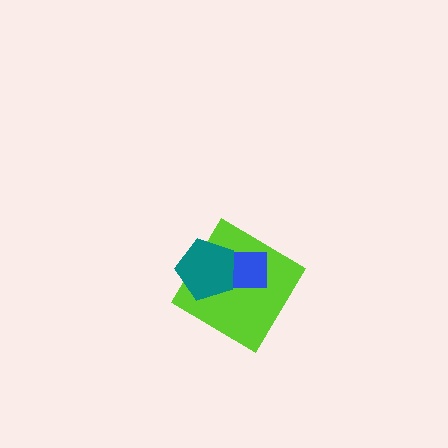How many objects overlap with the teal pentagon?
2 objects overlap with the teal pentagon.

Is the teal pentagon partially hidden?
No, no other shape covers it.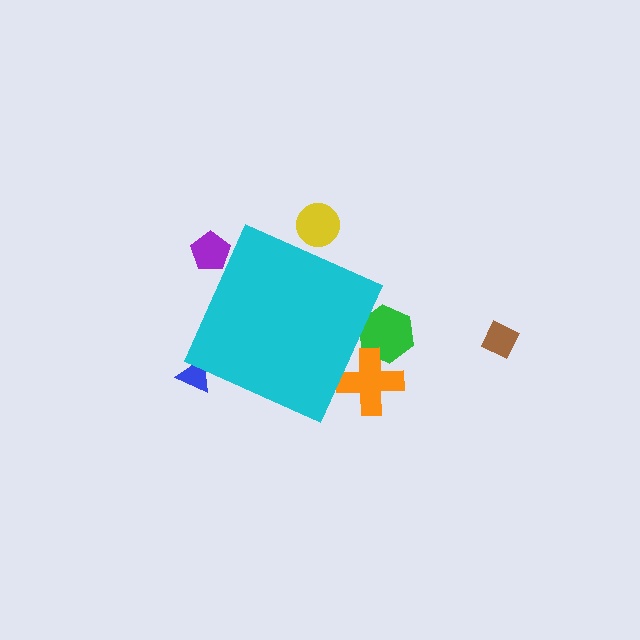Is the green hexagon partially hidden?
Yes, the green hexagon is partially hidden behind the cyan diamond.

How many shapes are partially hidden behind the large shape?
5 shapes are partially hidden.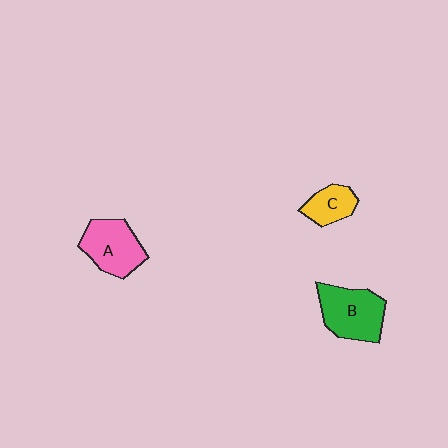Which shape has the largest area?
Shape B (green).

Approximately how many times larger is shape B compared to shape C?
Approximately 1.9 times.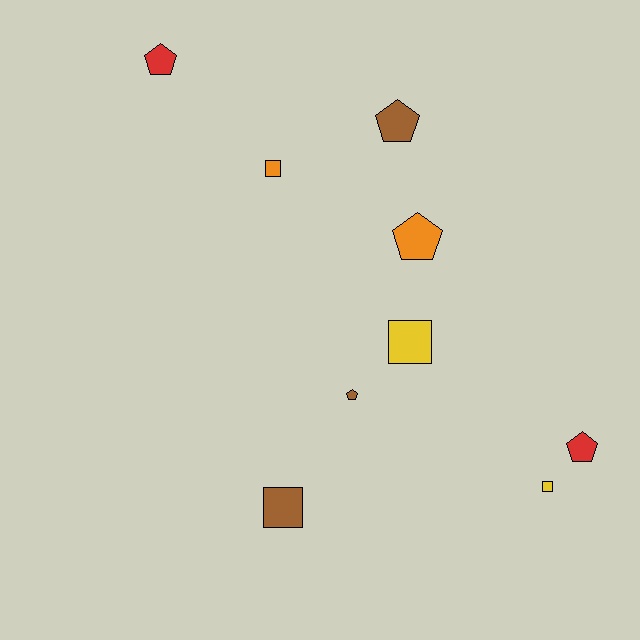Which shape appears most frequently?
Pentagon, with 5 objects.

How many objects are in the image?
There are 9 objects.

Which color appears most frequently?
Brown, with 3 objects.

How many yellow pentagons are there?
There are no yellow pentagons.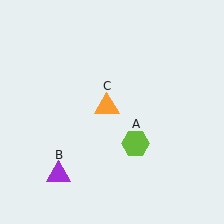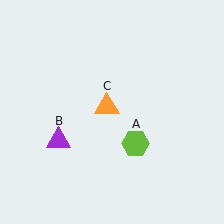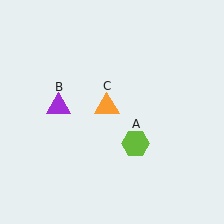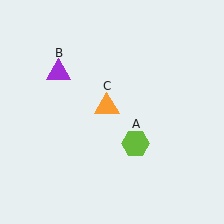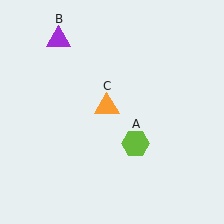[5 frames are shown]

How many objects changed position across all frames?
1 object changed position: purple triangle (object B).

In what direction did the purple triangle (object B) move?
The purple triangle (object B) moved up.